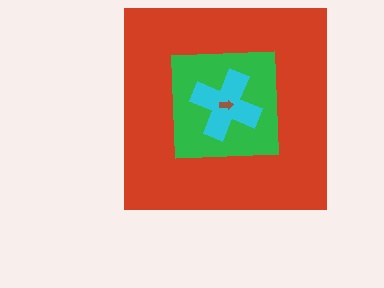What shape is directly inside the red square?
The green square.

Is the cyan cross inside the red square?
Yes.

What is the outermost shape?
The red square.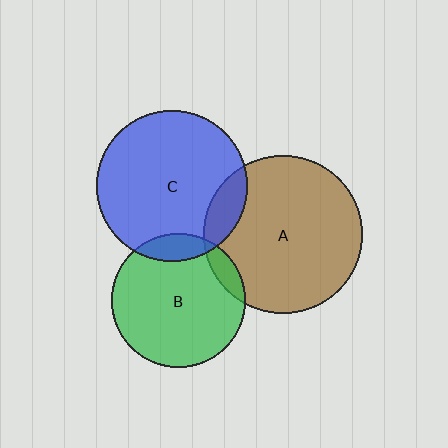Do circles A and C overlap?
Yes.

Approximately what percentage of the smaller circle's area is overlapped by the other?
Approximately 10%.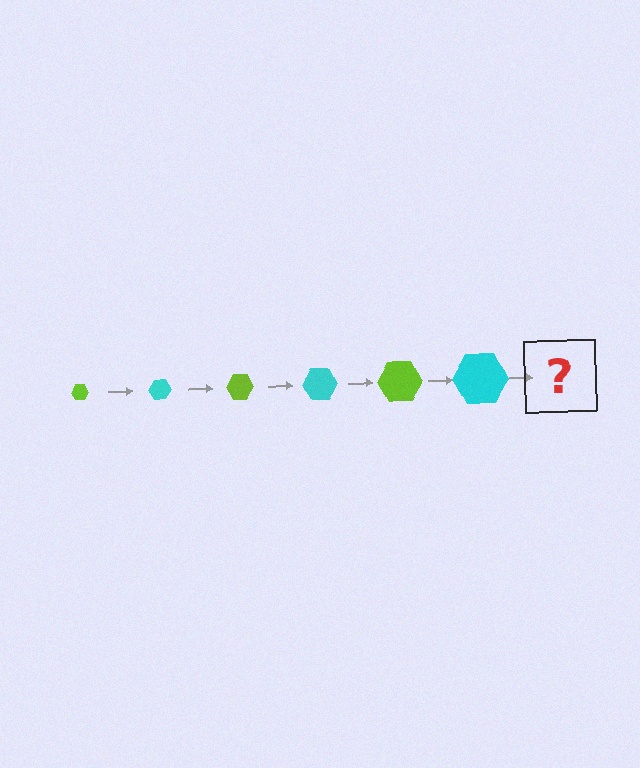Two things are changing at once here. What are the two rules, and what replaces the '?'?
The two rules are that the hexagon grows larger each step and the color cycles through lime and cyan. The '?' should be a lime hexagon, larger than the previous one.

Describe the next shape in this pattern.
It should be a lime hexagon, larger than the previous one.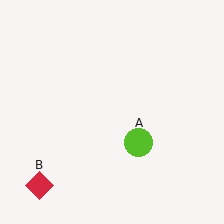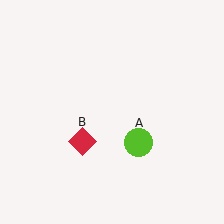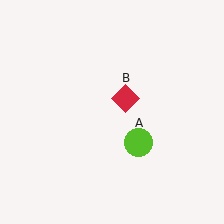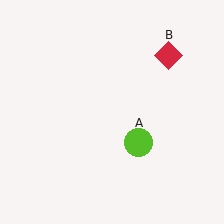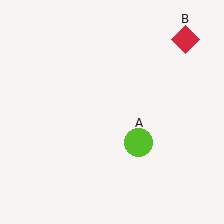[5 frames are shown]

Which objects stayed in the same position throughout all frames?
Lime circle (object A) remained stationary.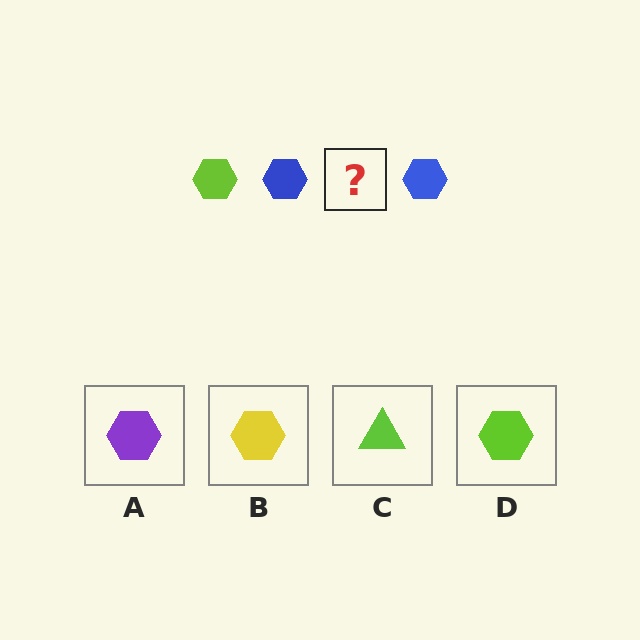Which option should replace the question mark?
Option D.